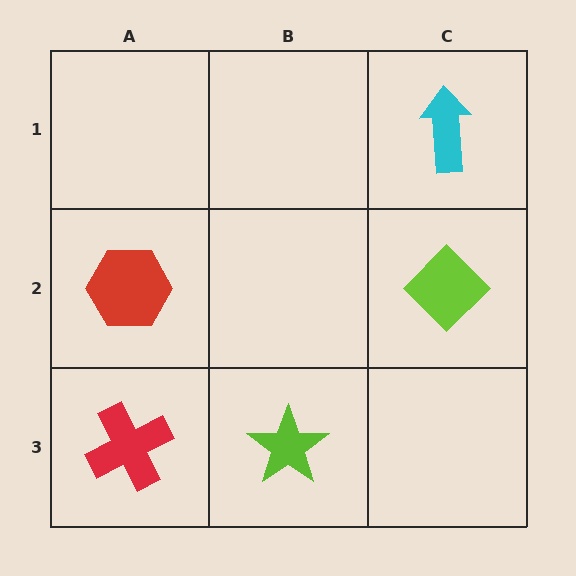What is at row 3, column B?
A lime star.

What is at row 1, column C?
A cyan arrow.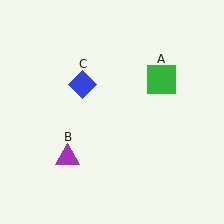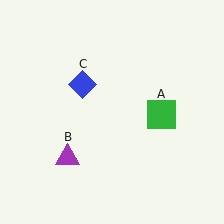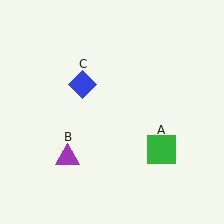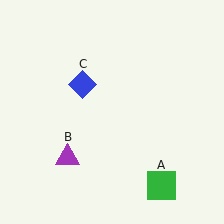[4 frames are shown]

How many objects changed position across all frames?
1 object changed position: green square (object A).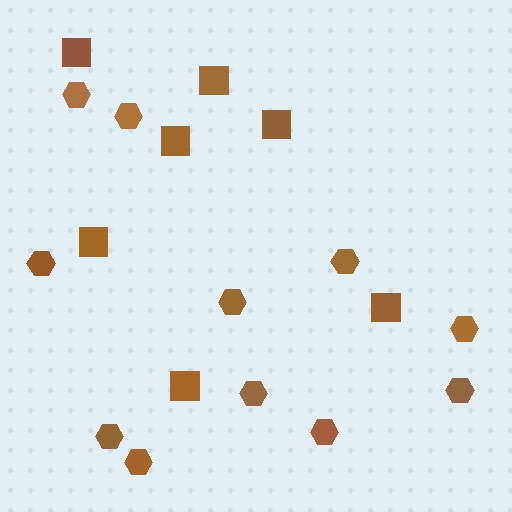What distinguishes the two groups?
There are 2 groups: one group of squares (7) and one group of hexagons (11).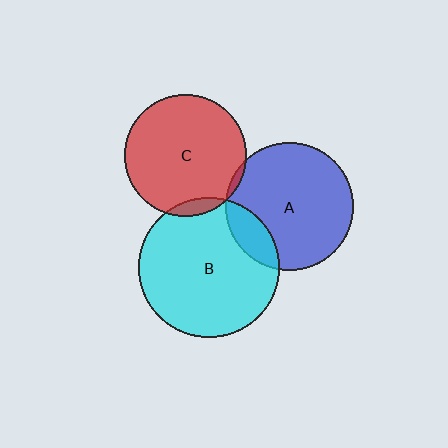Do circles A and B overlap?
Yes.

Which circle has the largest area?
Circle B (cyan).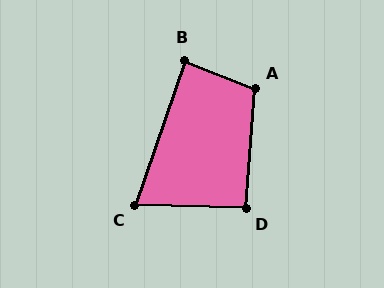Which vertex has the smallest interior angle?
C, at approximately 72 degrees.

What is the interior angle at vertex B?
Approximately 87 degrees (approximately right).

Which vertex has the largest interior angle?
A, at approximately 108 degrees.